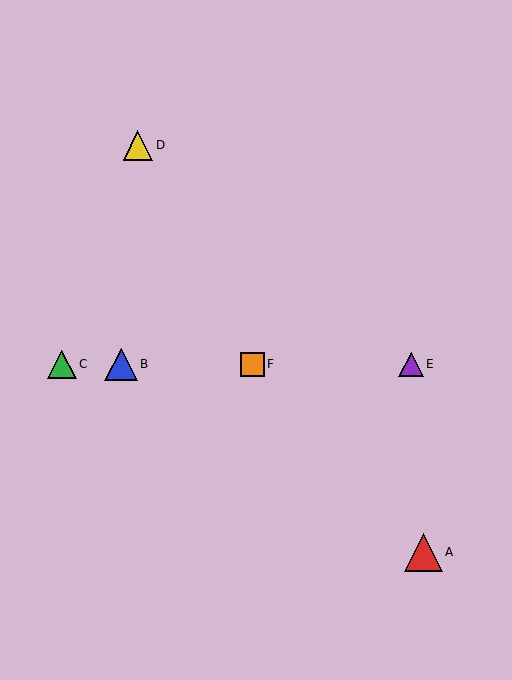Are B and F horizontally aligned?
Yes, both are at y≈364.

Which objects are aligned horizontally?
Objects B, C, E, F are aligned horizontally.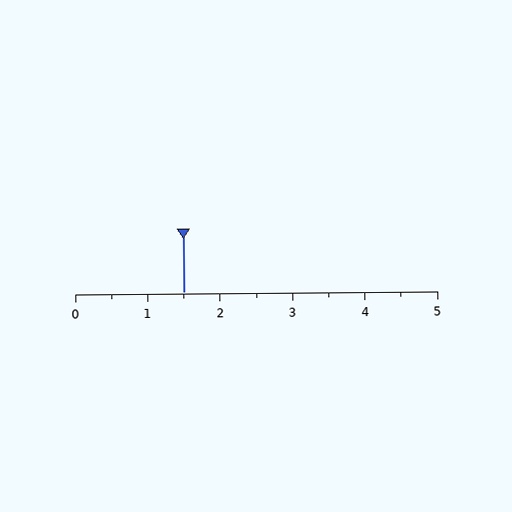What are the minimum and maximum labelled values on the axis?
The axis runs from 0 to 5.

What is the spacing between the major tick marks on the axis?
The major ticks are spaced 1 apart.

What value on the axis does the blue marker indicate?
The marker indicates approximately 1.5.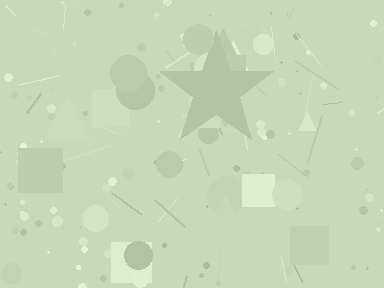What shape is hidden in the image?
A star is hidden in the image.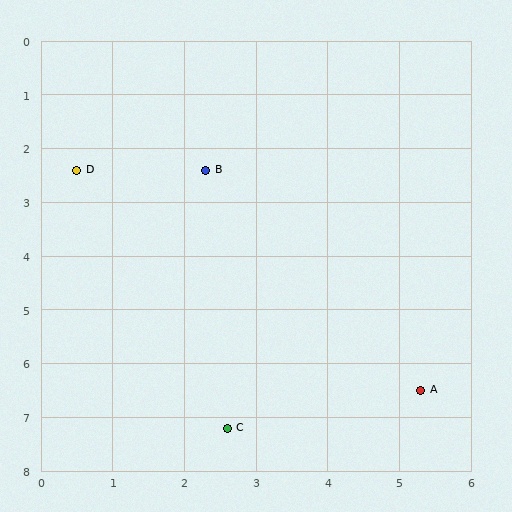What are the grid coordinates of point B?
Point B is at approximately (2.3, 2.4).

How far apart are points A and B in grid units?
Points A and B are about 5.1 grid units apart.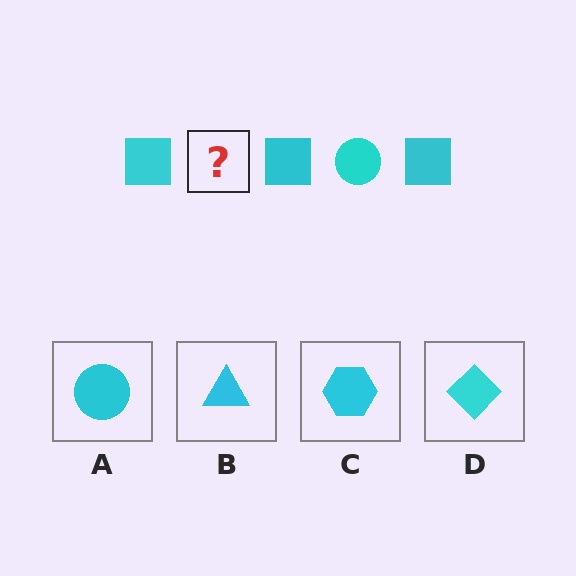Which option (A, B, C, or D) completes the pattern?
A.